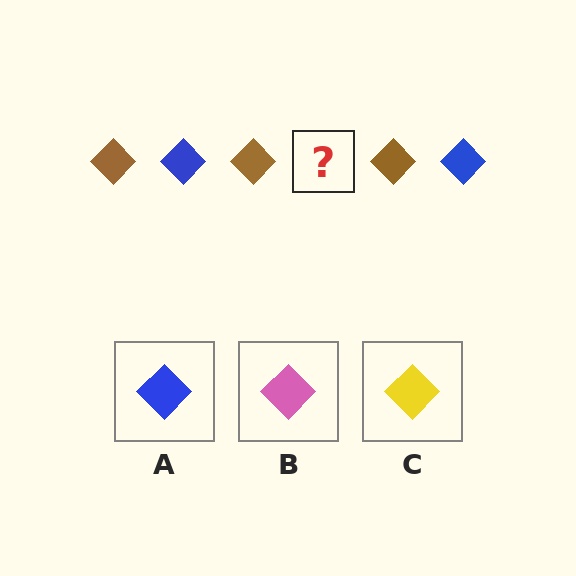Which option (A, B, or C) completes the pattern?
A.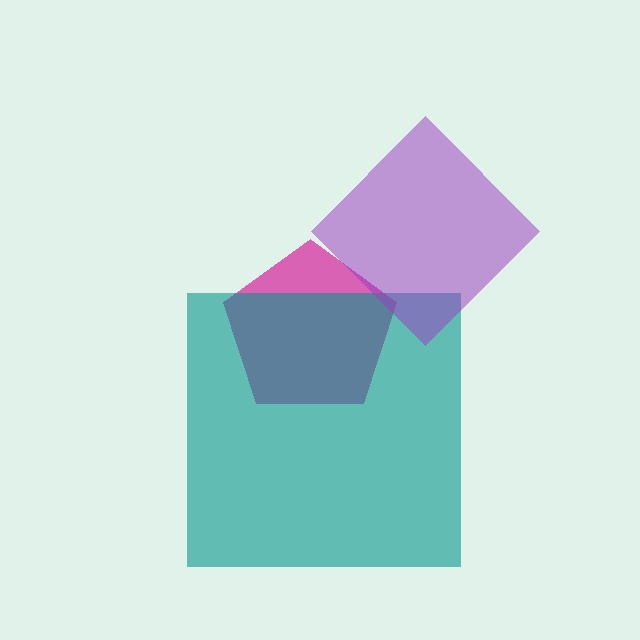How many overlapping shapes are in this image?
There are 3 overlapping shapes in the image.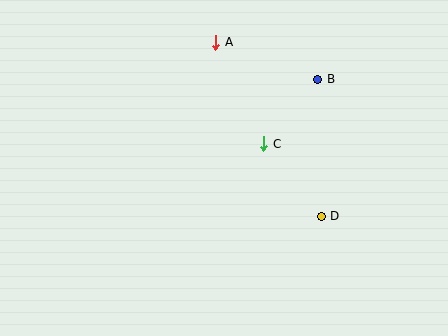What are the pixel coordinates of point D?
Point D is at (321, 216).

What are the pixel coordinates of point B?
Point B is at (318, 79).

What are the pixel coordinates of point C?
Point C is at (264, 144).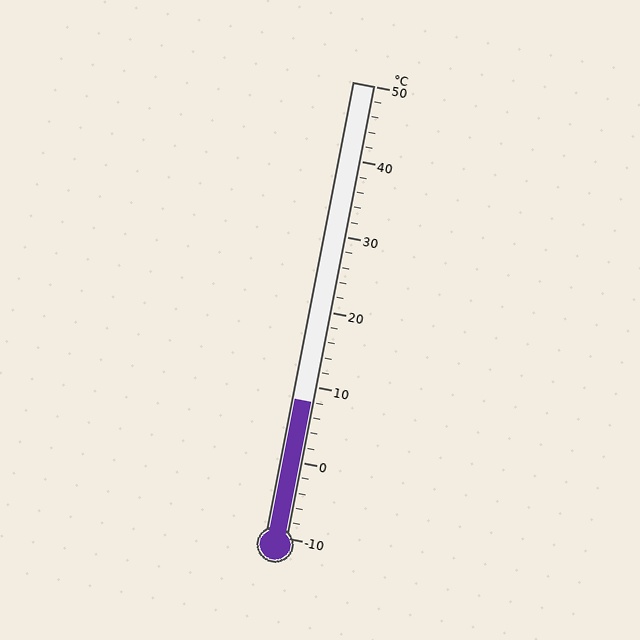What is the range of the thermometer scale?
The thermometer scale ranges from -10°C to 50°C.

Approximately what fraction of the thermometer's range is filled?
The thermometer is filled to approximately 30% of its range.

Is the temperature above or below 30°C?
The temperature is below 30°C.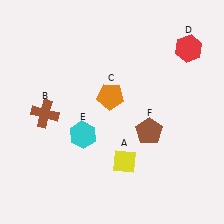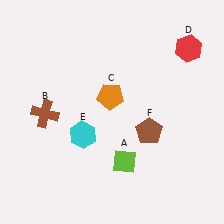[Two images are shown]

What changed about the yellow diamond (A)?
In Image 1, A is yellow. In Image 2, it changed to lime.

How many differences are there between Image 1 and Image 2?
There is 1 difference between the two images.